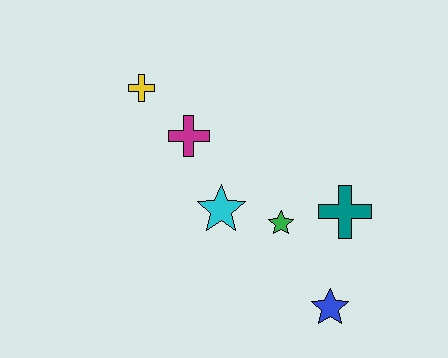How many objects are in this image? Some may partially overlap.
There are 6 objects.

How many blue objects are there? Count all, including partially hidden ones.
There is 1 blue object.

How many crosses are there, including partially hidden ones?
There are 3 crosses.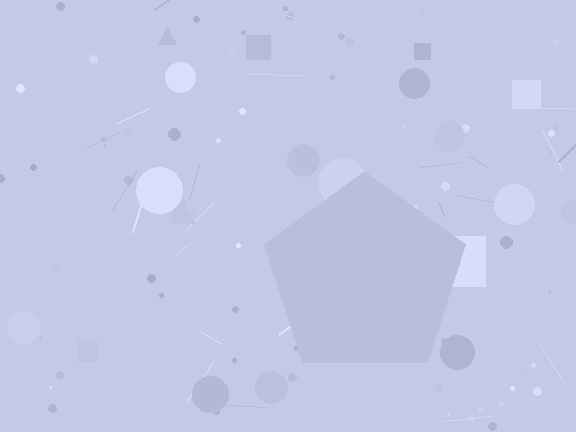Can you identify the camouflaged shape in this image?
The camouflaged shape is a pentagon.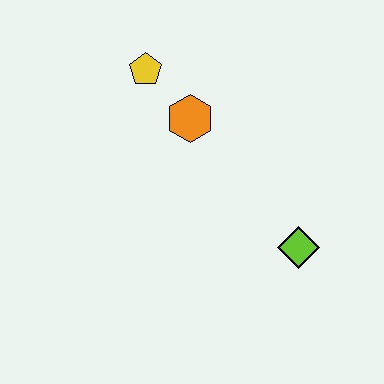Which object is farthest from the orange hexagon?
The lime diamond is farthest from the orange hexagon.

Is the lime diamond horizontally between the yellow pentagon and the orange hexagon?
No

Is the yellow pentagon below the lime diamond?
No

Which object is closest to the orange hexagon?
The yellow pentagon is closest to the orange hexagon.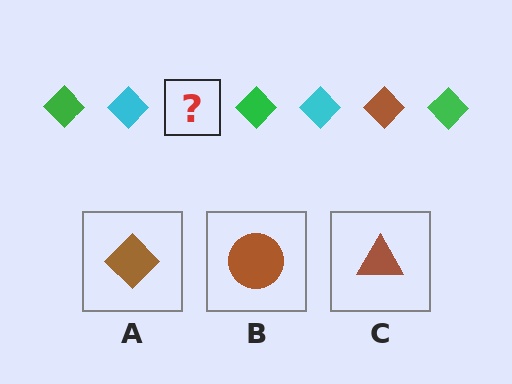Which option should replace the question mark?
Option A.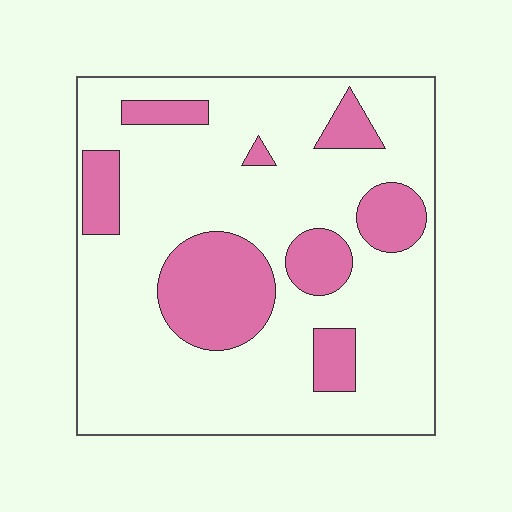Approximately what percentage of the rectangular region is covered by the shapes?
Approximately 25%.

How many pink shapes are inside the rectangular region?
8.